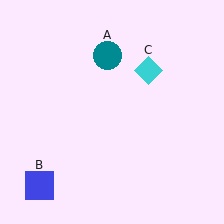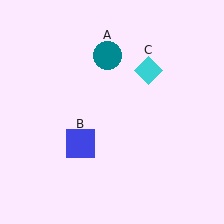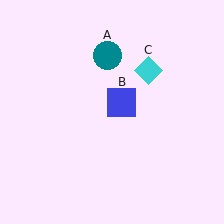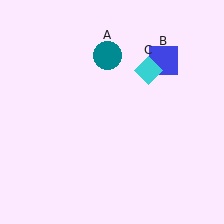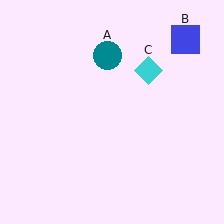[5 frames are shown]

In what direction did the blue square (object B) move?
The blue square (object B) moved up and to the right.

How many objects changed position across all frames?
1 object changed position: blue square (object B).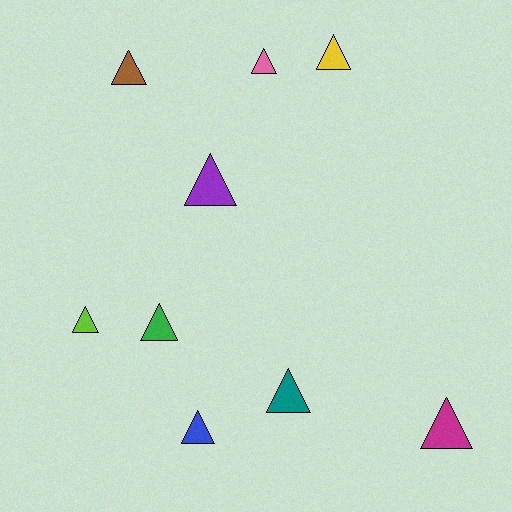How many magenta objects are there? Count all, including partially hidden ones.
There is 1 magenta object.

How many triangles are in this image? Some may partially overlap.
There are 9 triangles.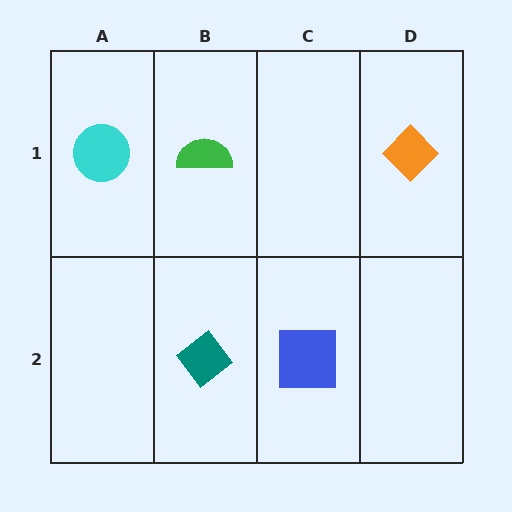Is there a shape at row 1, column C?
No, that cell is empty.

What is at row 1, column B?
A green semicircle.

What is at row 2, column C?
A blue square.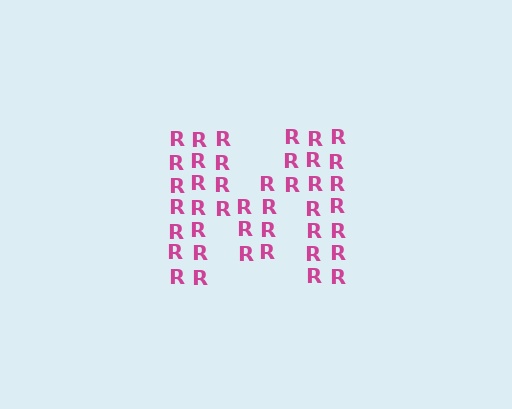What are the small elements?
The small elements are letter R's.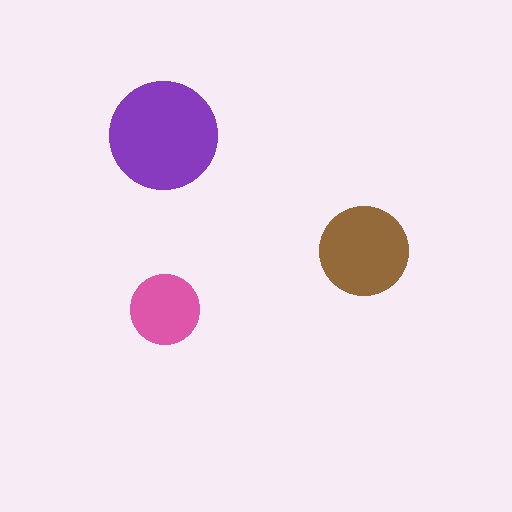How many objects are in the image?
There are 3 objects in the image.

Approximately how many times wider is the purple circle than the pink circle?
About 1.5 times wider.